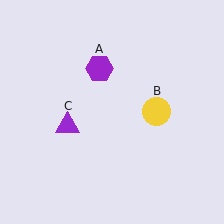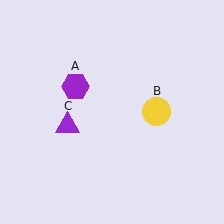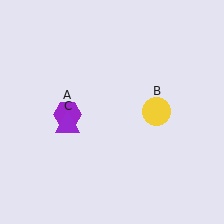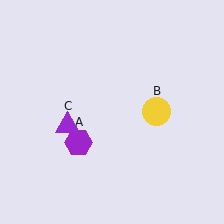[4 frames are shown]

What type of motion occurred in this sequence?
The purple hexagon (object A) rotated counterclockwise around the center of the scene.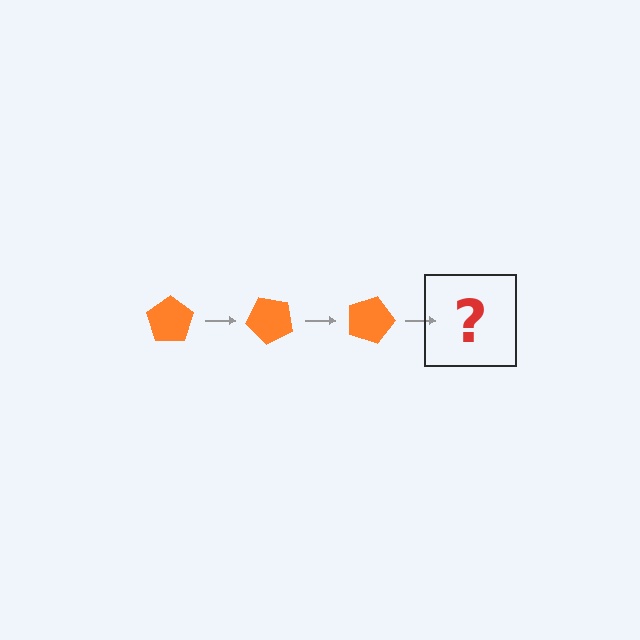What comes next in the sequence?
The next element should be an orange pentagon rotated 135 degrees.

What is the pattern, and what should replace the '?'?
The pattern is that the pentagon rotates 45 degrees each step. The '?' should be an orange pentagon rotated 135 degrees.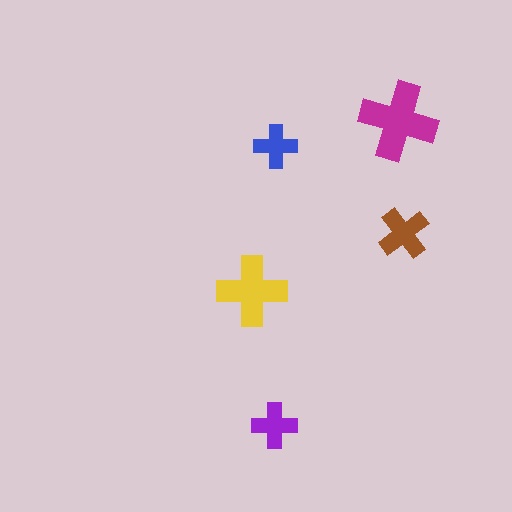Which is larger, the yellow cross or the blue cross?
The yellow one.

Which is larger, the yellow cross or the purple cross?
The yellow one.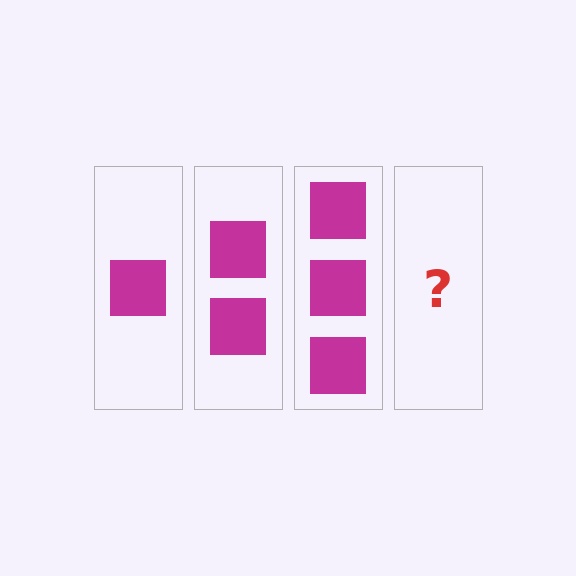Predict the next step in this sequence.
The next step is 4 squares.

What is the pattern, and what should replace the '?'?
The pattern is that each step adds one more square. The '?' should be 4 squares.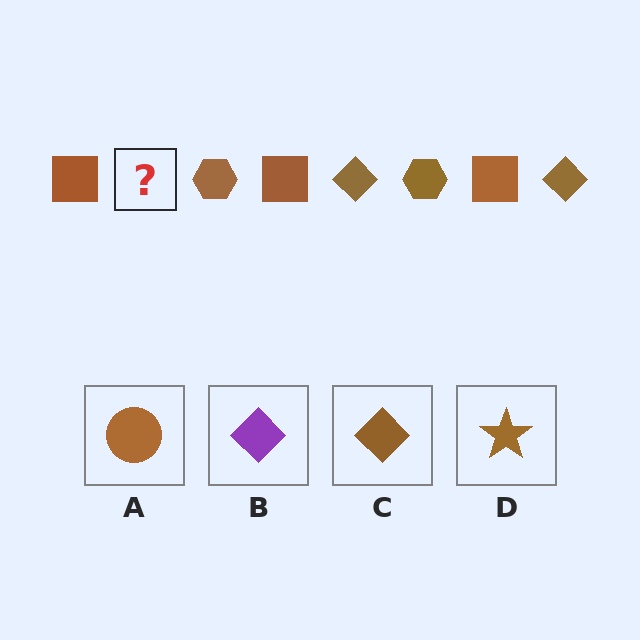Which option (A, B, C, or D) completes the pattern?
C.